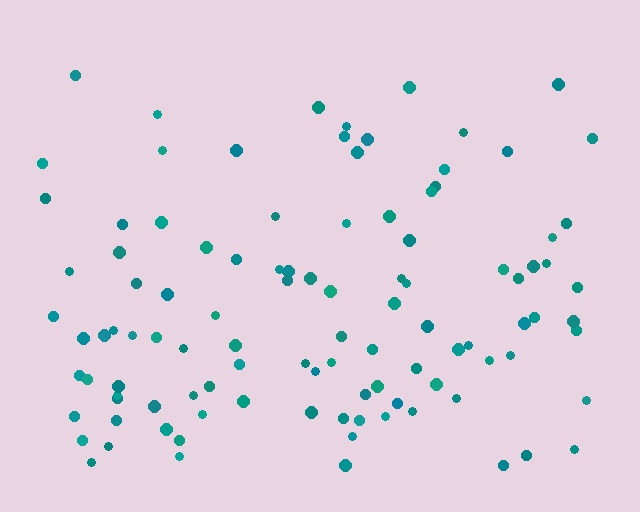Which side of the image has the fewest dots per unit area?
The top.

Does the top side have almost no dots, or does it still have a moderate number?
Still a moderate number, just noticeably fewer than the bottom.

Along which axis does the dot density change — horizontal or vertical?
Vertical.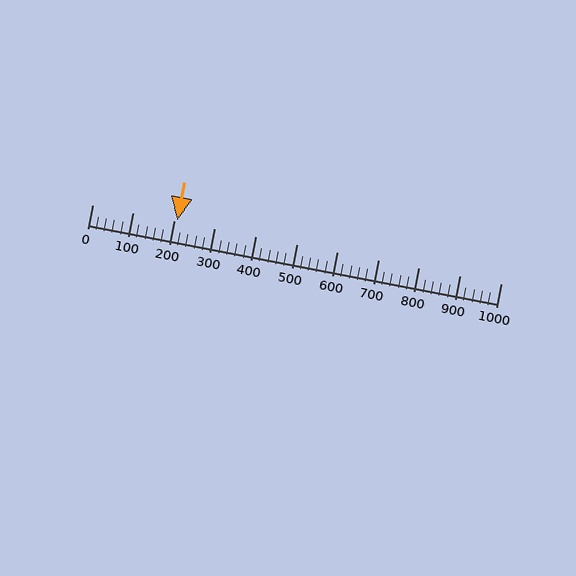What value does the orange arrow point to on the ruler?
The orange arrow points to approximately 208.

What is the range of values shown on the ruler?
The ruler shows values from 0 to 1000.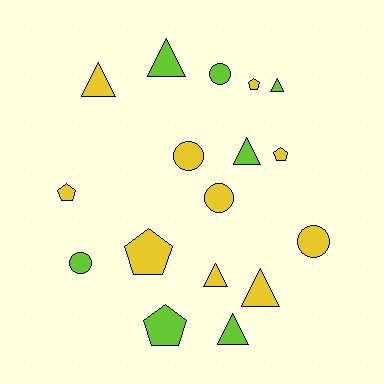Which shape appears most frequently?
Triangle, with 7 objects.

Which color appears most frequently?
Yellow, with 10 objects.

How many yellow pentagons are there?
There are 4 yellow pentagons.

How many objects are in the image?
There are 17 objects.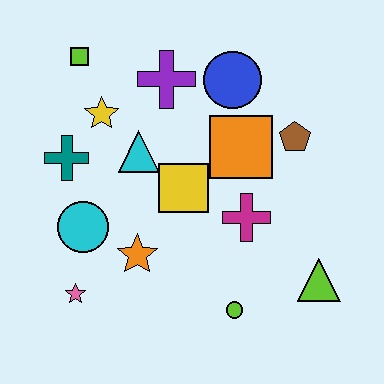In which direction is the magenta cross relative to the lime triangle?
The magenta cross is to the left of the lime triangle.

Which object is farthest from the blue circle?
The pink star is farthest from the blue circle.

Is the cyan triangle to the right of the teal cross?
Yes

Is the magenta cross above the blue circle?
No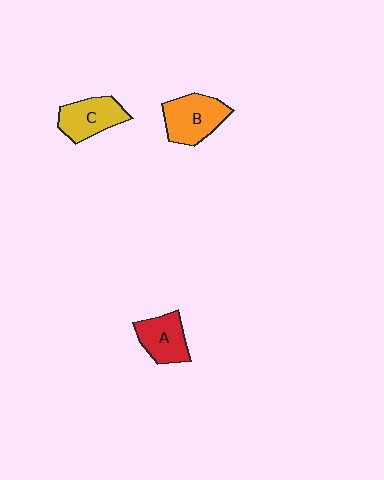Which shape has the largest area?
Shape B (orange).